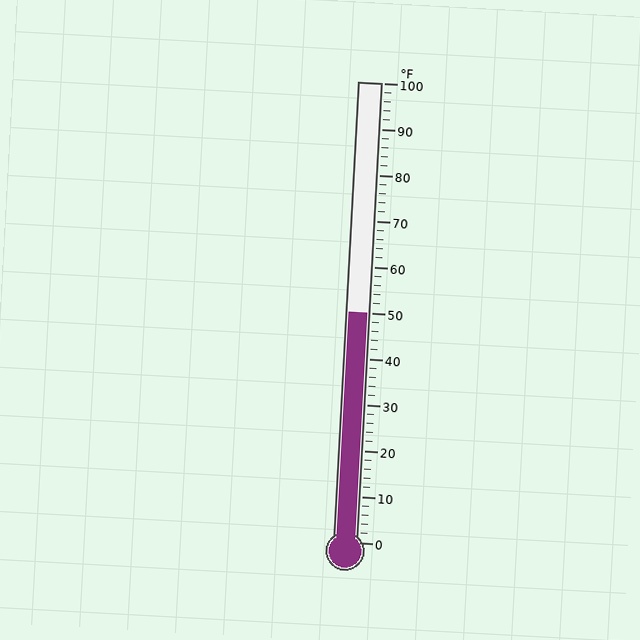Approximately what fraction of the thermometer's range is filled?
The thermometer is filled to approximately 50% of its range.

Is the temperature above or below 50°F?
The temperature is at 50°F.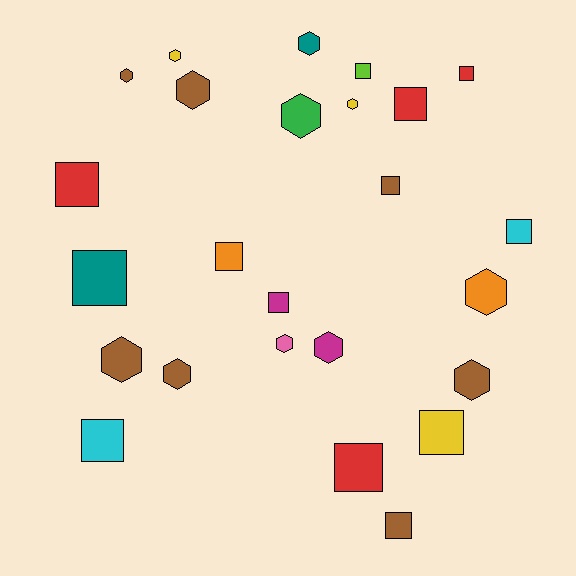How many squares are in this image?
There are 13 squares.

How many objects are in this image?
There are 25 objects.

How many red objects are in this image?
There are 4 red objects.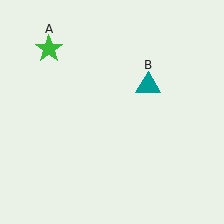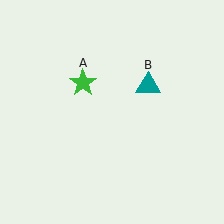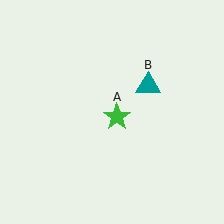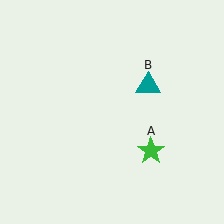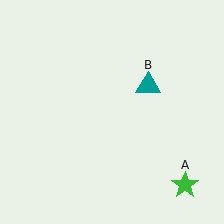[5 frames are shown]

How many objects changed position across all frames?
1 object changed position: green star (object A).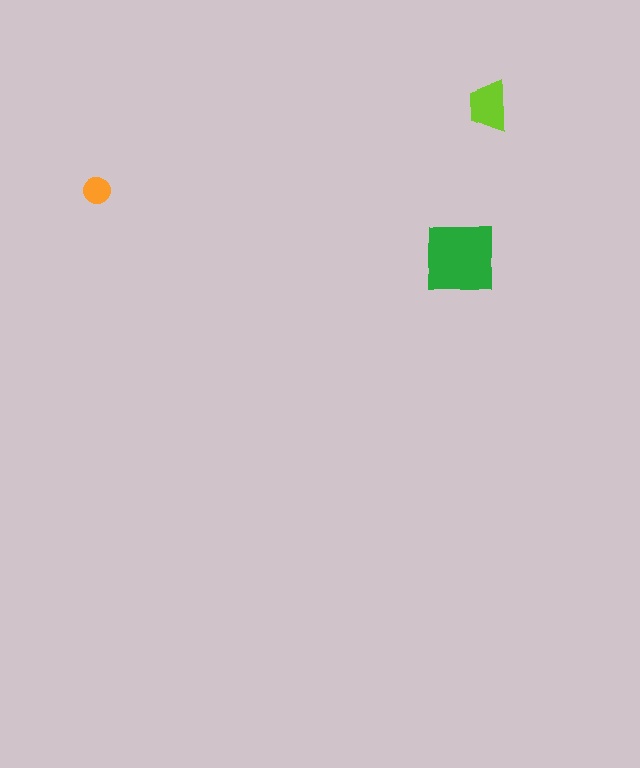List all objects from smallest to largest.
The orange circle, the lime trapezoid, the green square.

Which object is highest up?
The lime trapezoid is topmost.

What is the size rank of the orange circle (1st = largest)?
3rd.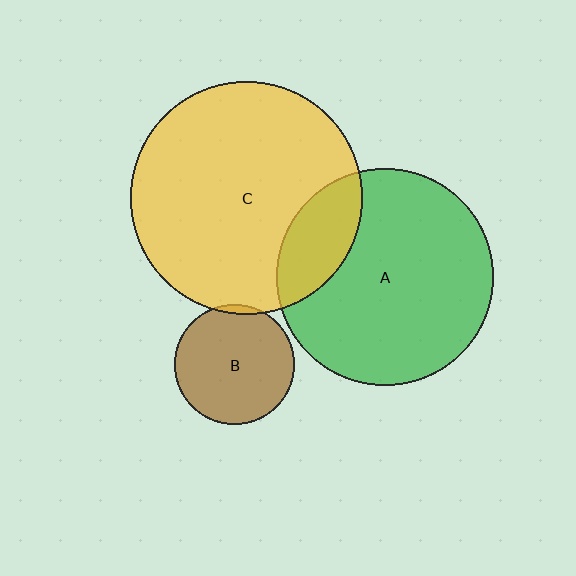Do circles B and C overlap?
Yes.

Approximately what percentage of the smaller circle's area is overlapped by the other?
Approximately 5%.